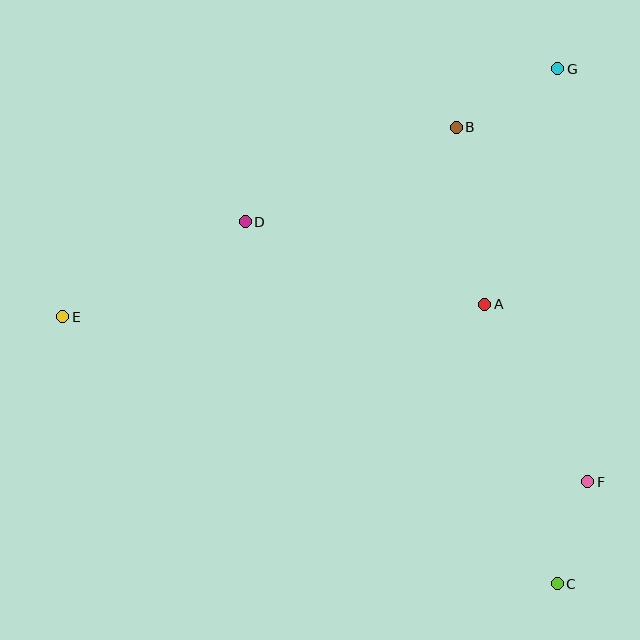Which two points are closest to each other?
Points C and F are closest to each other.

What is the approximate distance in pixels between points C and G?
The distance between C and G is approximately 515 pixels.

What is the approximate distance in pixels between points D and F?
The distance between D and F is approximately 430 pixels.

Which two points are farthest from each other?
Points C and E are farthest from each other.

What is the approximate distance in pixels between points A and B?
The distance between A and B is approximately 179 pixels.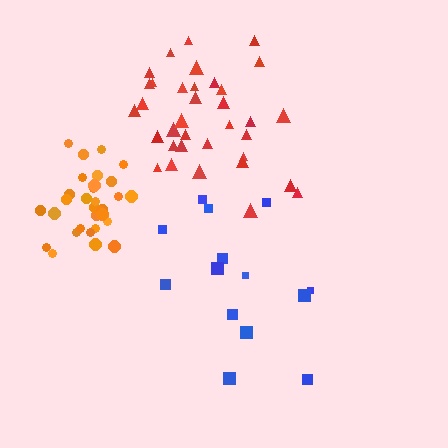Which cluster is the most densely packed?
Orange.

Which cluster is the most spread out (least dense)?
Blue.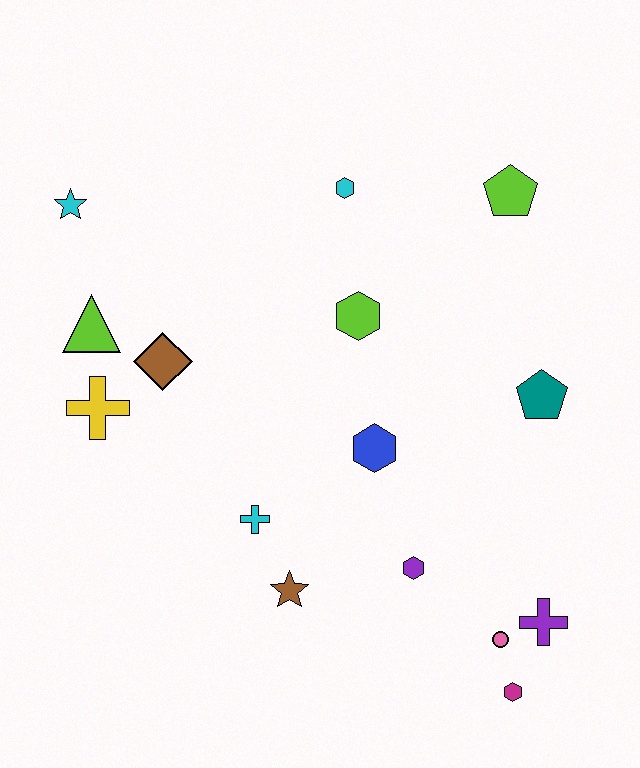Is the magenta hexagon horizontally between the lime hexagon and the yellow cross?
No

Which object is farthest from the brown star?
The lime pentagon is farthest from the brown star.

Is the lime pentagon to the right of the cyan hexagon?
Yes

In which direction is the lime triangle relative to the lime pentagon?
The lime triangle is to the left of the lime pentagon.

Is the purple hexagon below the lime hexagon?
Yes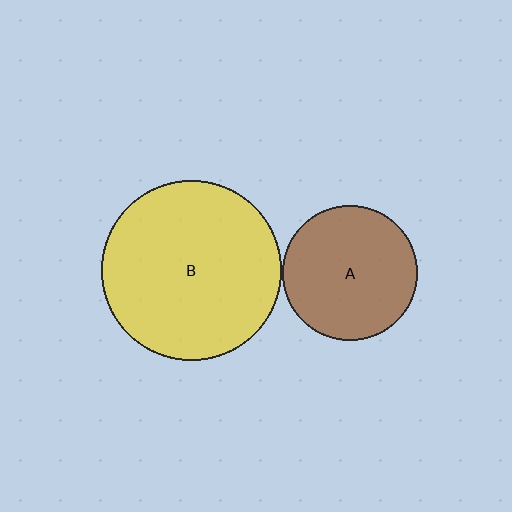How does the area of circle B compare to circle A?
Approximately 1.8 times.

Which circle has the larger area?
Circle B (yellow).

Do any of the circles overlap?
No, none of the circles overlap.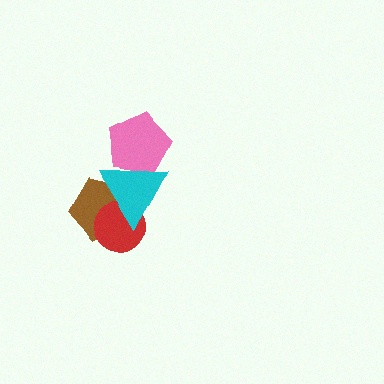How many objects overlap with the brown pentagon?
2 objects overlap with the brown pentagon.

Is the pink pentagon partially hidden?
Yes, it is partially covered by another shape.